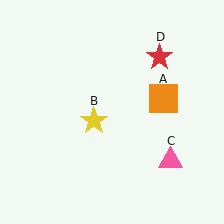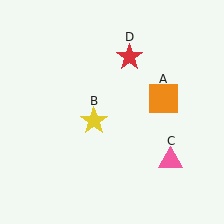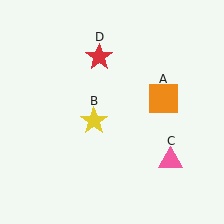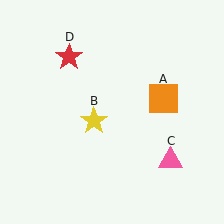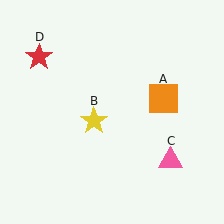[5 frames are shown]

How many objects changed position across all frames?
1 object changed position: red star (object D).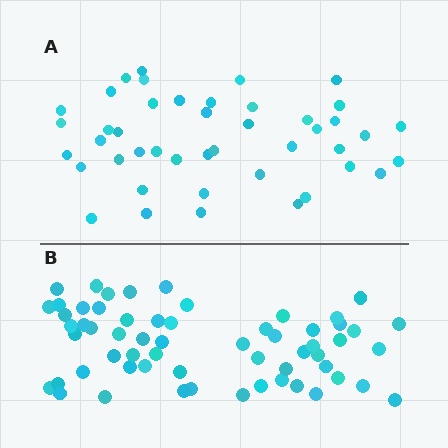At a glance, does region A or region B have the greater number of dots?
Region B (the bottom region) has more dots.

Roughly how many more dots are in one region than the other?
Region B has approximately 15 more dots than region A.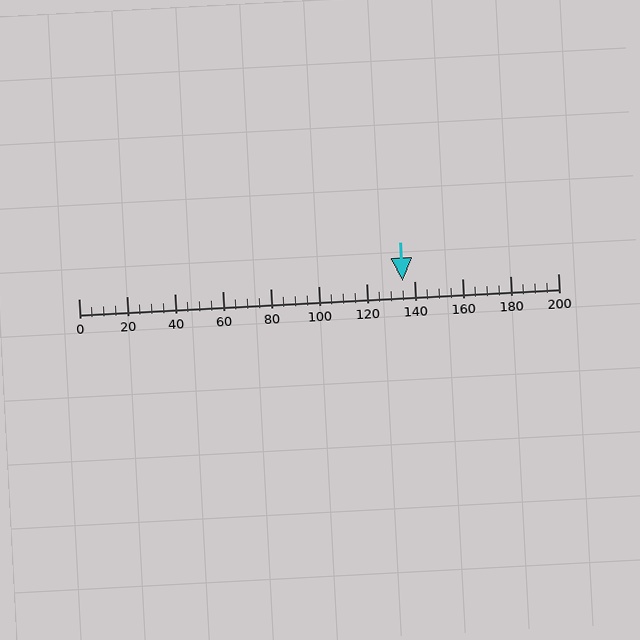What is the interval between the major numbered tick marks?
The major tick marks are spaced 20 units apart.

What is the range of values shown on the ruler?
The ruler shows values from 0 to 200.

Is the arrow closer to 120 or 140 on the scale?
The arrow is closer to 140.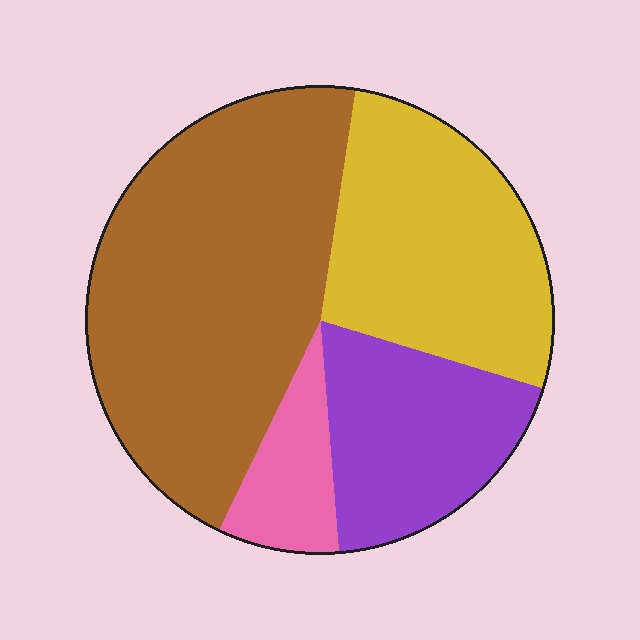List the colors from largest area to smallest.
From largest to smallest: brown, yellow, purple, pink.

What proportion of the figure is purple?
Purple covers roughly 20% of the figure.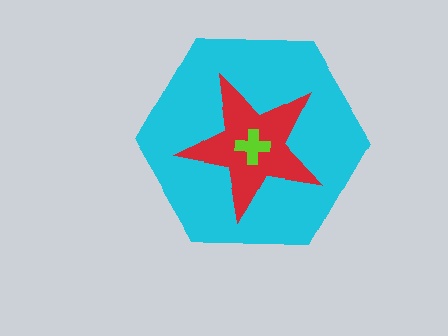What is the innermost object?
The lime cross.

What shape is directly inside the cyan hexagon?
The red star.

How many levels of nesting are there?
3.